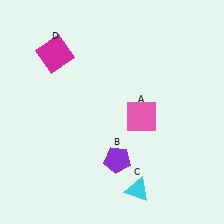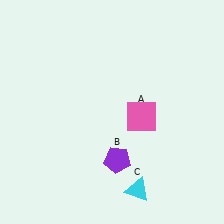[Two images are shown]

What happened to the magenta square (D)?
The magenta square (D) was removed in Image 2. It was in the top-left area of Image 1.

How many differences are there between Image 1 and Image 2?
There is 1 difference between the two images.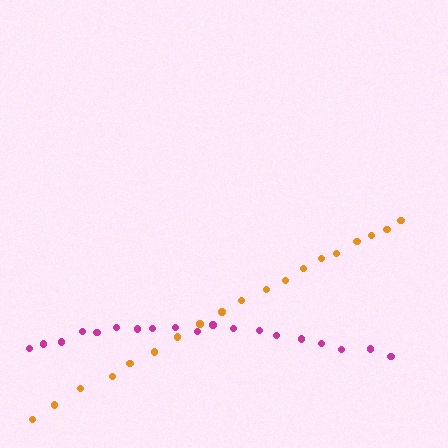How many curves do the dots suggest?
There are 2 distinct paths.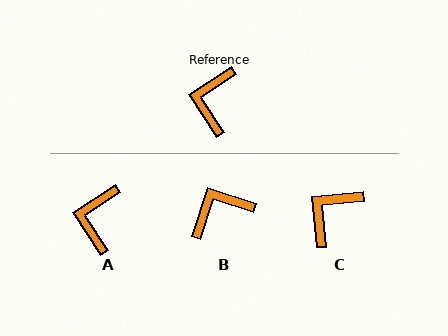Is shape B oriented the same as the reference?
No, it is off by about 52 degrees.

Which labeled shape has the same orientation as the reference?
A.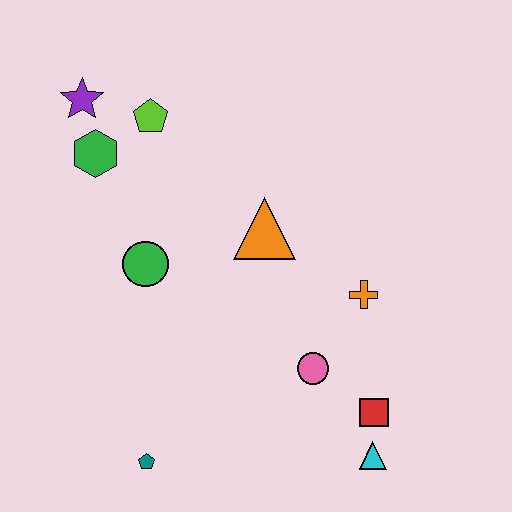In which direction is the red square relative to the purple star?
The red square is below the purple star.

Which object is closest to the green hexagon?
The purple star is closest to the green hexagon.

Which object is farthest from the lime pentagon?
The cyan triangle is farthest from the lime pentagon.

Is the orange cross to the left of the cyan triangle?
Yes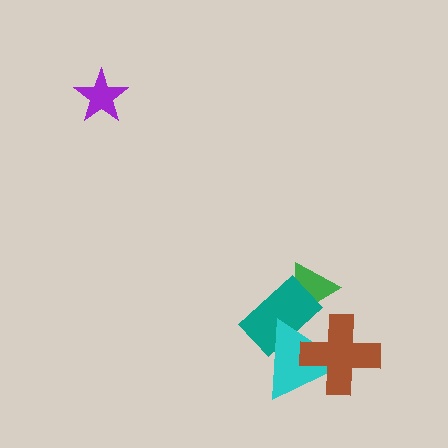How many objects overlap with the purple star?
0 objects overlap with the purple star.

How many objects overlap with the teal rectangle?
2 objects overlap with the teal rectangle.